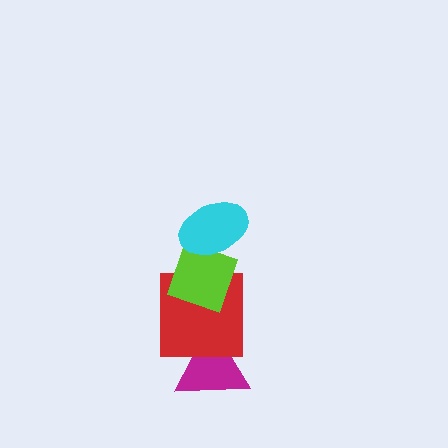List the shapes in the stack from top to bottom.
From top to bottom: the cyan ellipse, the lime diamond, the red square, the magenta triangle.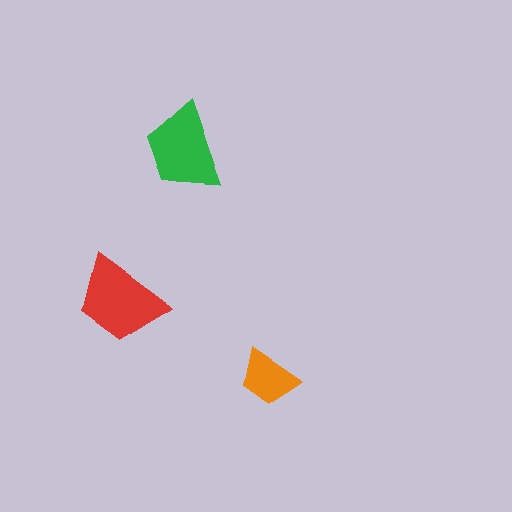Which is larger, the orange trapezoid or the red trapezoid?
The red one.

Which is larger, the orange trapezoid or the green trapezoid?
The green one.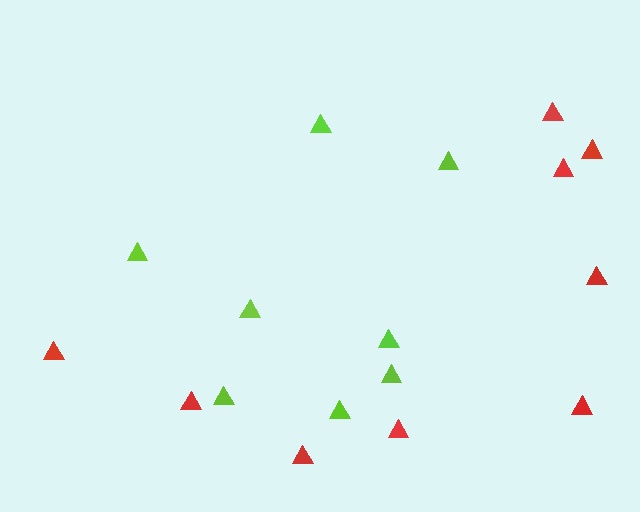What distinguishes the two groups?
There are 2 groups: one group of red triangles (9) and one group of lime triangles (8).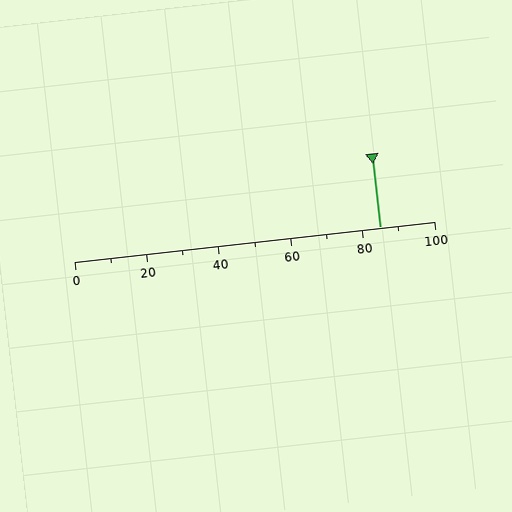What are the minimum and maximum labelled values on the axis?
The axis runs from 0 to 100.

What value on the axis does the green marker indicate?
The marker indicates approximately 85.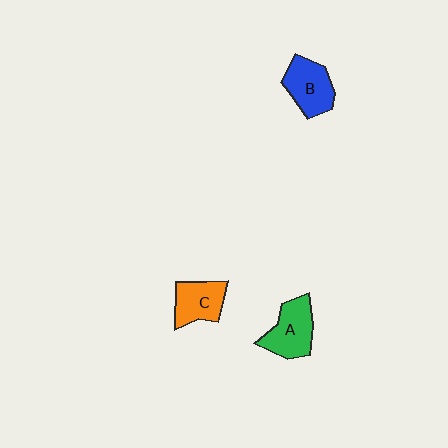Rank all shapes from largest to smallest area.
From largest to smallest: A (green), B (blue), C (orange).